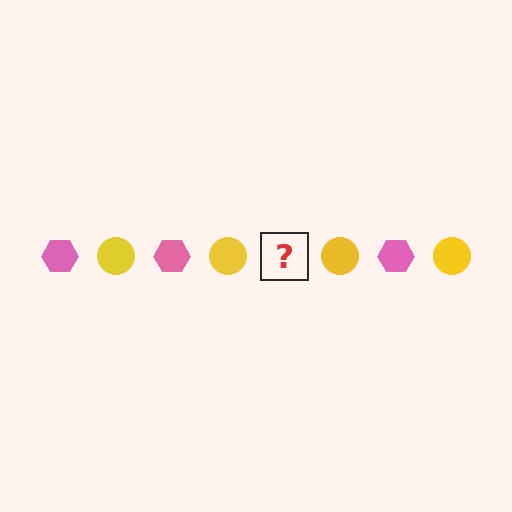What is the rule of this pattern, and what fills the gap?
The rule is that the pattern alternates between pink hexagon and yellow circle. The gap should be filled with a pink hexagon.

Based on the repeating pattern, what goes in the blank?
The blank should be a pink hexagon.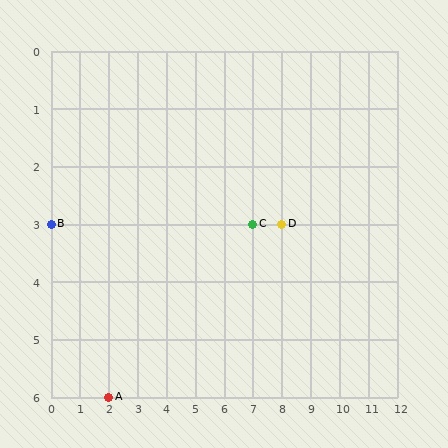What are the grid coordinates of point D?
Point D is at grid coordinates (8, 3).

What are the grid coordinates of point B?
Point B is at grid coordinates (0, 3).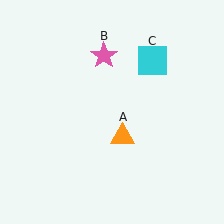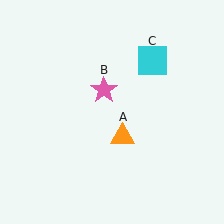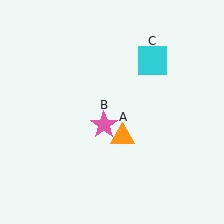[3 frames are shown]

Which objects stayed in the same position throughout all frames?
Orange triangle (object A) and cyan square (object C) remained stationary.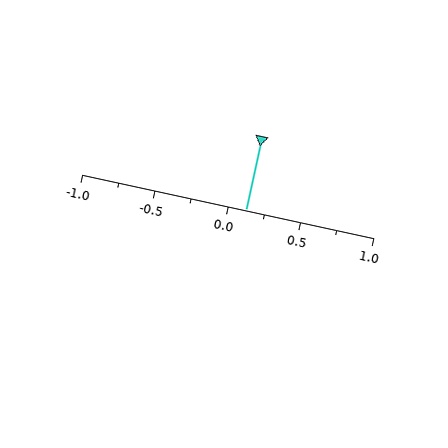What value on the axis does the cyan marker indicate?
The marker indicates approximately 0.12.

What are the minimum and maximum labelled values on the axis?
The axis runs from -1.0 to 1.0.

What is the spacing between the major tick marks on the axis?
The major ticks are spaced 0.5 apart.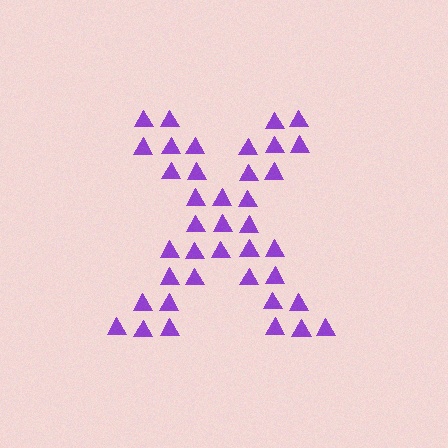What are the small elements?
The small elements are triangles.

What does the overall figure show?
The overall figure shows the letter X.